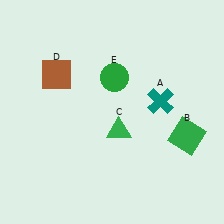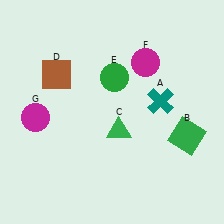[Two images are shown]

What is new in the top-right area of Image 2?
A magenta circle (F) was added in the top-right area of Image 2.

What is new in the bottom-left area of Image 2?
A magenta circle (G) was added in the bottom-left area of Image 2.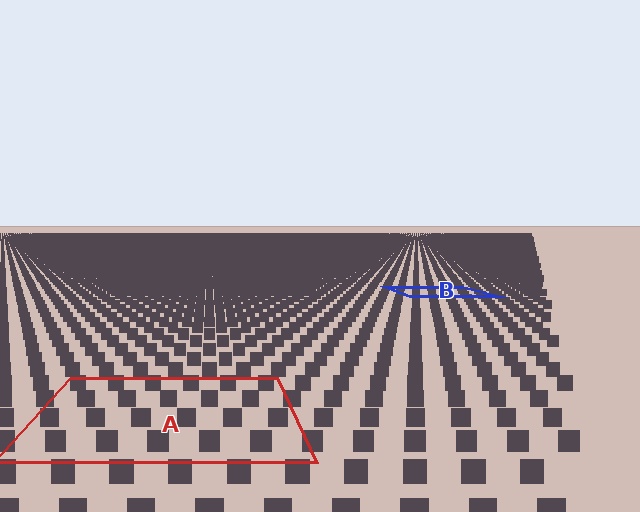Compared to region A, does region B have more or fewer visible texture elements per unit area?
Region B has more texture elements per unit area — they are packed more densely because it is farther away.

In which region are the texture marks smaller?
The texture marks are smaller in region B, because it is farther away.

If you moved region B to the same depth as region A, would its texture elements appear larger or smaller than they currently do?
They would appear larger. At a closer depth, the same texture elements are projected at a bigger on-screen size.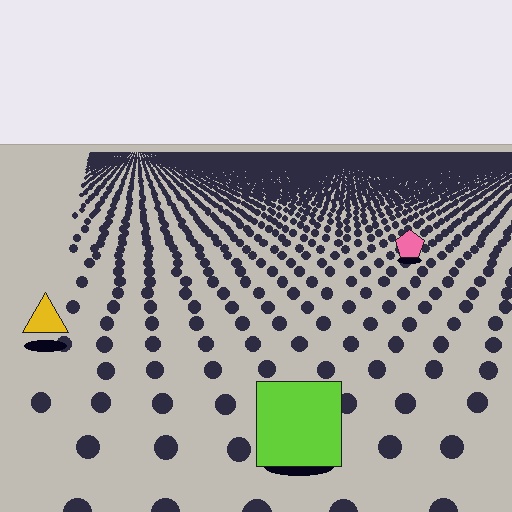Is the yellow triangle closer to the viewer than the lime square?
No. The lime square is closer — you can tell from the texture gradient: the ground texture is coarser near it.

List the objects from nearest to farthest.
From nearest to farthest: the lime square, the yellow triangle, the pink pentagon.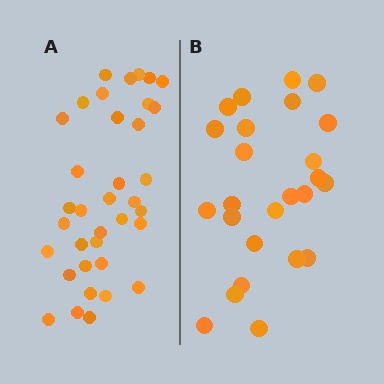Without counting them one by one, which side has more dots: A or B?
Region A (the left region) has more dots.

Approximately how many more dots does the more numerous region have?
Region A has roughly 12 or so more dots than region B.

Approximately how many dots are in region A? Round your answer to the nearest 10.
About 40 dots. (The exact count is 36, which rounds to 40.)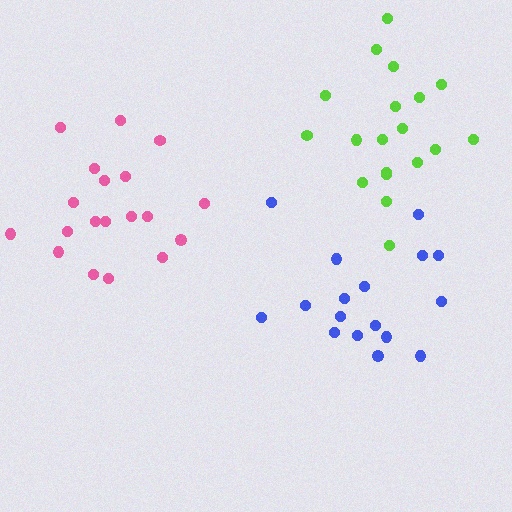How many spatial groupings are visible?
There are 3 spatial groupings.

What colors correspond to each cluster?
The clusters are colored: blue, pink, lime.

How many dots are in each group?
Group 1: 17 dots, Group 2: 19 dots, Group 3: 19 dots (55 total).